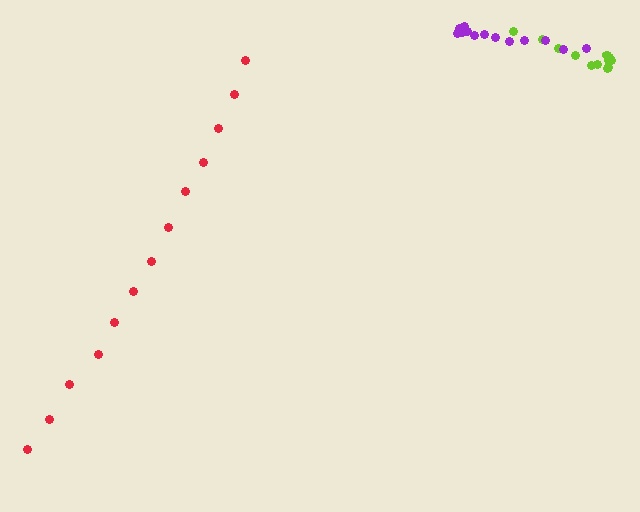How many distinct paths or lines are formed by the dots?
There are 3 distinct paths.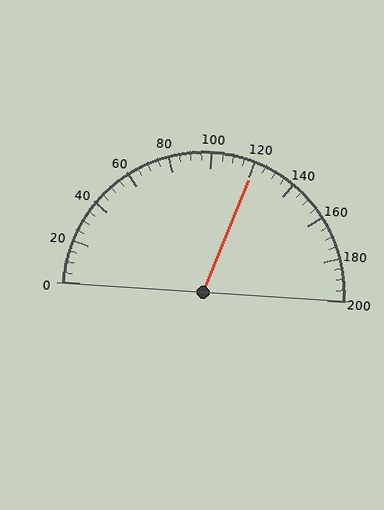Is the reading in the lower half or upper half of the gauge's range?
The reading is in the upper half of the range (0 to 200).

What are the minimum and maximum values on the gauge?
The gauge ranges from 0 to 200.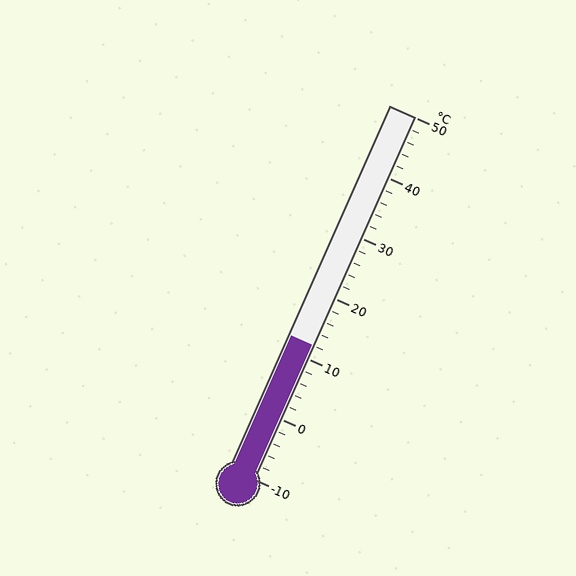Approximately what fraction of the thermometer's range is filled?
The thermometer is filled to approximately 35% of its range.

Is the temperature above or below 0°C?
The temperature is above 0°C.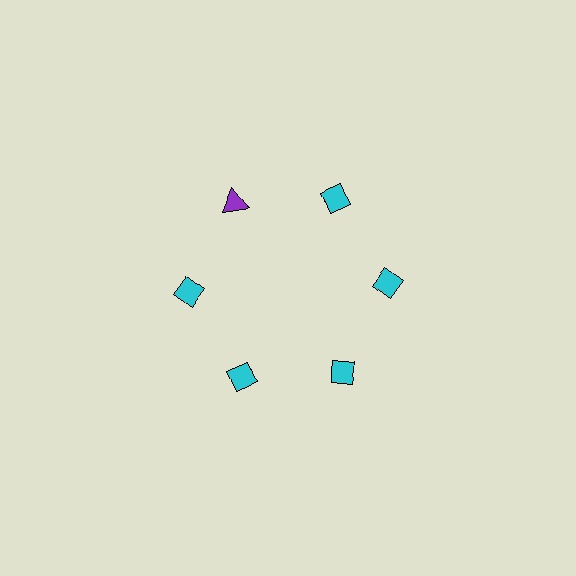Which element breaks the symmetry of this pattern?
The purple triangle at roughly the 11 o'clock position breaks the symmetry. All other shapes are cyan diamonds.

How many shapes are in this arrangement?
There are 6 shapes arranged in a ring pattern.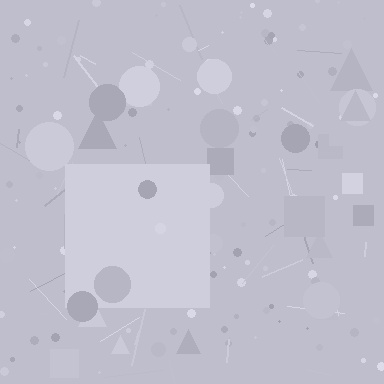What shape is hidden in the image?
A square is hidden in the image.